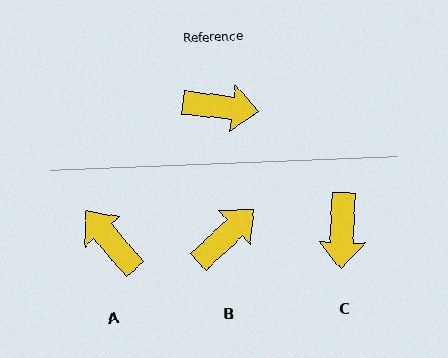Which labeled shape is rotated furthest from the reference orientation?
A, about 137 degrees away.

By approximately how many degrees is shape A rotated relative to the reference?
Approximately 137 degrees counter-clockwise.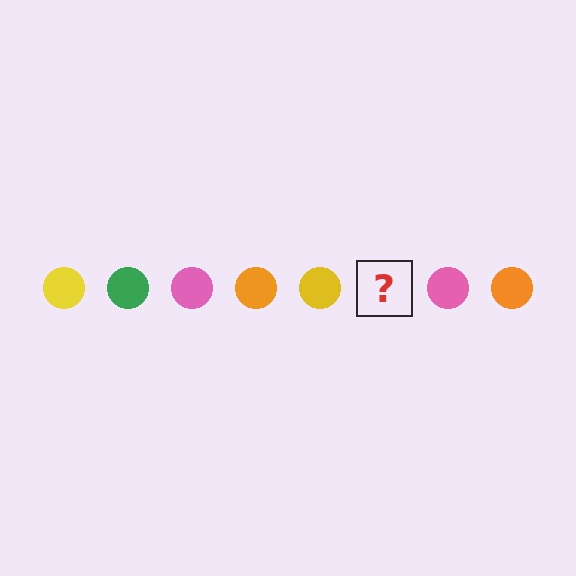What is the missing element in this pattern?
The missing element is a green circle.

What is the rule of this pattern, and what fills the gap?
The rule is that the pattern cycles through yellow, green, pink, orange circles. The gap should be filled with a green circle.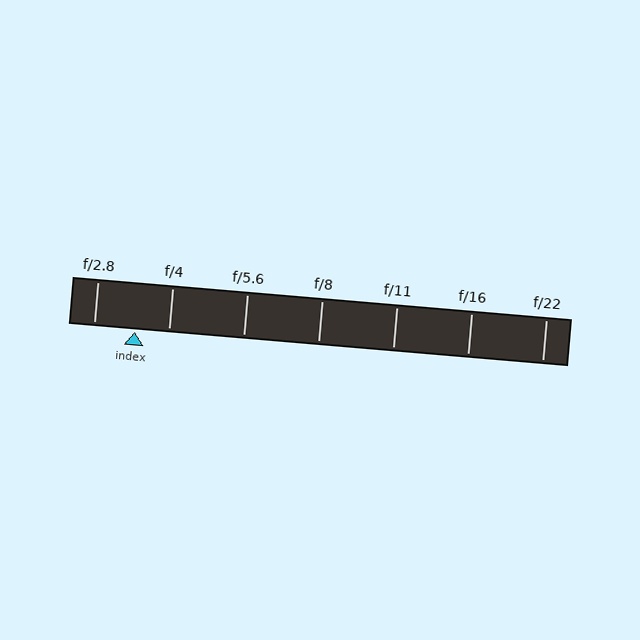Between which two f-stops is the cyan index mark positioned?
The index mark is between f/2.8 and f/4.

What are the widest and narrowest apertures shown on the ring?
The widest aperture shown is f/2.8 and the narrowest is f/22.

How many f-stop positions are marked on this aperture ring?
There are 7 f-stop positions marked.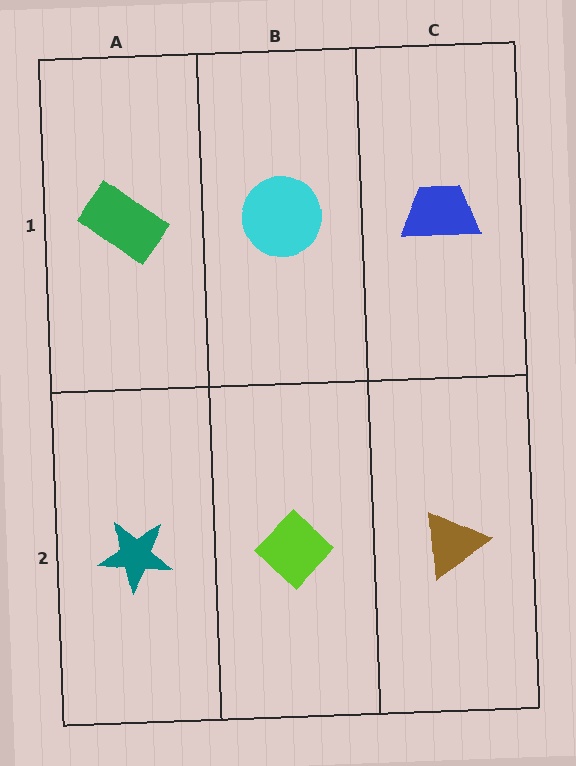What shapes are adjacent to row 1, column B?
A lime diamond (row 2, column B), a green rectangle (row 1, column A), a blue trapezoid (row 1, column C).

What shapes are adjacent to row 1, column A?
A teal star (row 2, column A), a cyan circle (row 1, column B).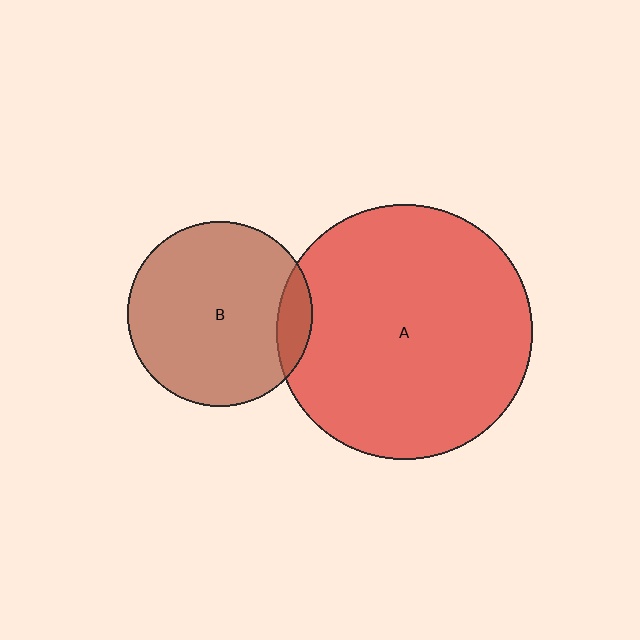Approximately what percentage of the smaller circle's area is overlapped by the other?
Approximately 10%.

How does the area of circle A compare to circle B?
Approximately 1.9 times.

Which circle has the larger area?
Circle A (red).